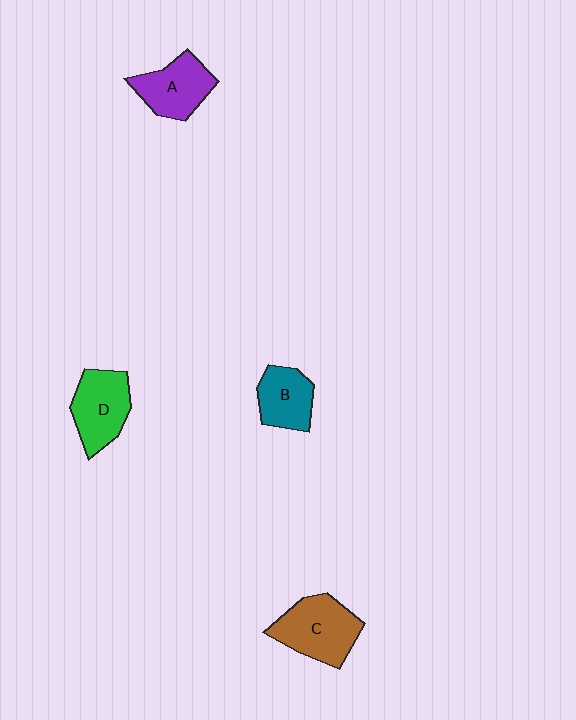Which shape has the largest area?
Shape C (brown).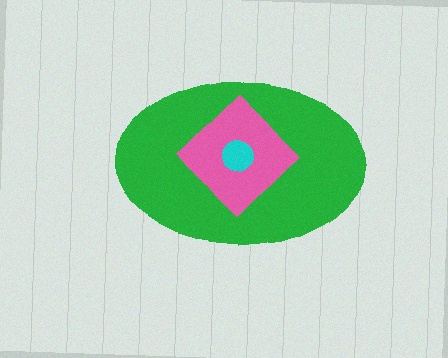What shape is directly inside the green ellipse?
The pink diamond.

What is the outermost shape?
The green ellipse.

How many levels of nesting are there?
3.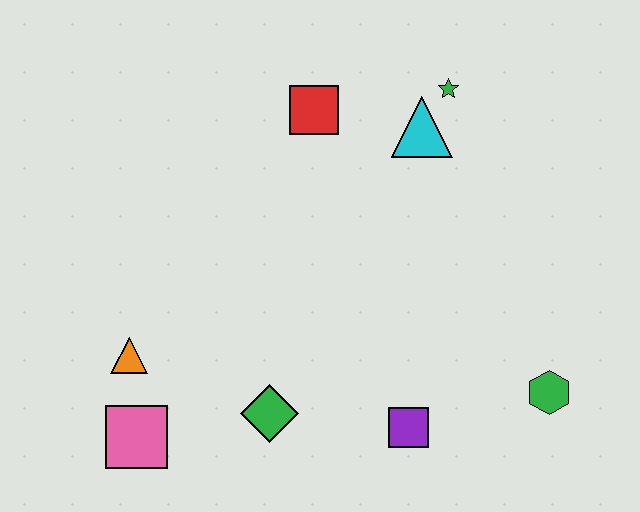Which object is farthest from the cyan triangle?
The pink square is farthest from the cyan triangle.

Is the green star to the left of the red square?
No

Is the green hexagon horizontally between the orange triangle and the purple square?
No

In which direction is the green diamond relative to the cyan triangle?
The green diamond is below the cyan triangle.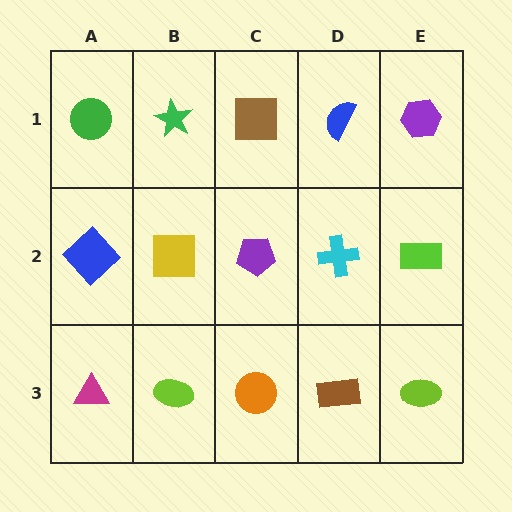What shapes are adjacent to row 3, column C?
A purple pentagon (row 2, column C), a lime ellipse (row 3, column B), a brown rectangle (row 3, column D).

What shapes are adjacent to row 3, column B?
A yellow square (row 2, column B), a magenta triangle (row 3, column A), an orange circle (row 3, column C).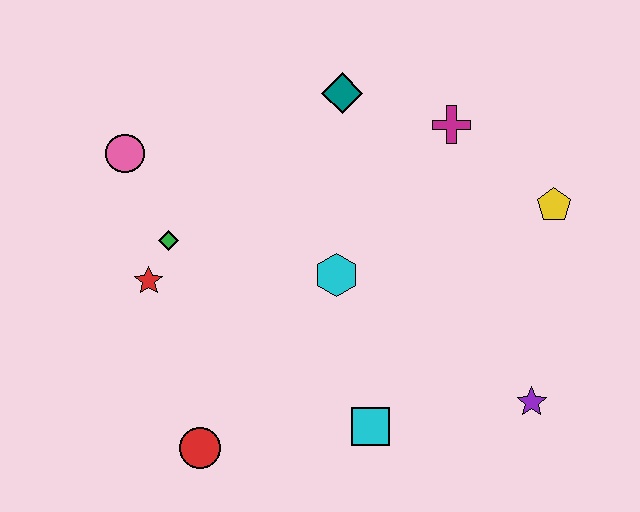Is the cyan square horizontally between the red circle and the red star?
No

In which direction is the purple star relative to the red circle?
The purple star is to the right of the red circle.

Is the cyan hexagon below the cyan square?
No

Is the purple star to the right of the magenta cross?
Yes